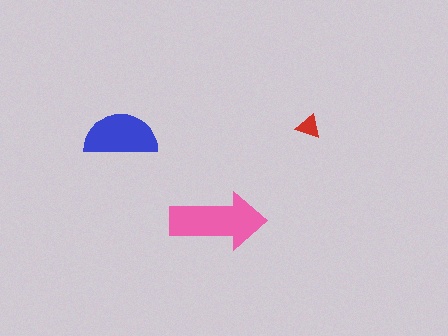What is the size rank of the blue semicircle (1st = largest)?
2nd.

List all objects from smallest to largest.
The red triangle, the blue semicircle, the pink arrow.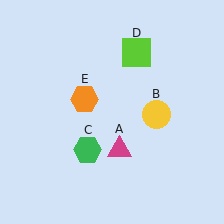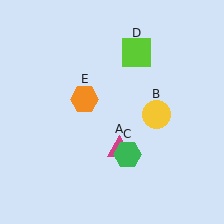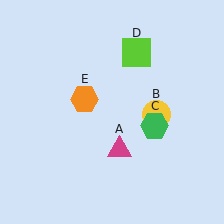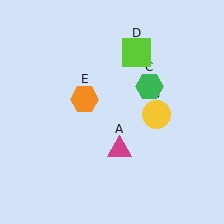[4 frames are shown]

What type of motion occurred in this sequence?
The green hexagon (object C) rotated counterclockwise around the center of the scene.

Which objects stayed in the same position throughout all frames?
Magenta triangle (object A) and yellow circle (object B) and lime square (object D) and orange hexagon (object E) remained stationary.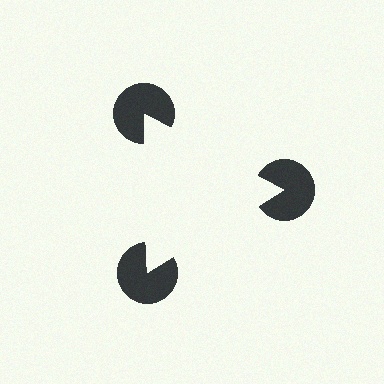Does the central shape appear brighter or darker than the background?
It typically appears slightly brighter than the background, even though no actual brightness change is drawn.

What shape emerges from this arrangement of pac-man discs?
An illusory triangle — its edges are inferred from the aligned wedge cuts in the pac-man discs, not physically drawn.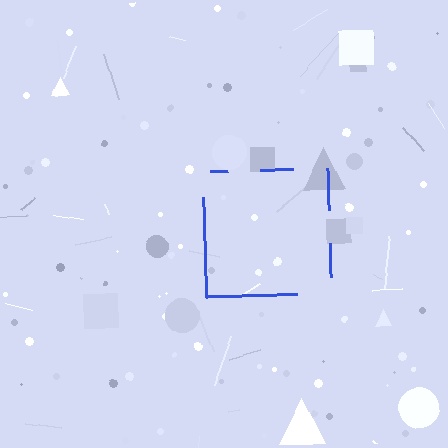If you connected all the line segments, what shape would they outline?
They would outline a square.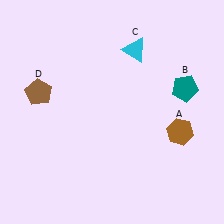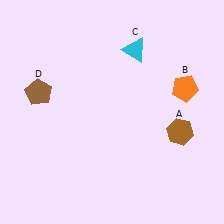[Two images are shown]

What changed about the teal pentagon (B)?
In Image 1, B is teal. In Image 2, it changed to orange.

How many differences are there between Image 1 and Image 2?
There is 1 difference between the two images.